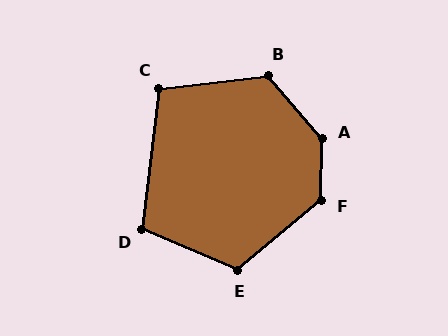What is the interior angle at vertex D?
Approximately 106 degrees (obtuse).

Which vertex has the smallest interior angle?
C, at approximately 104 degrees.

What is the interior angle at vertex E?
Approximately 117 degrees (obtuse).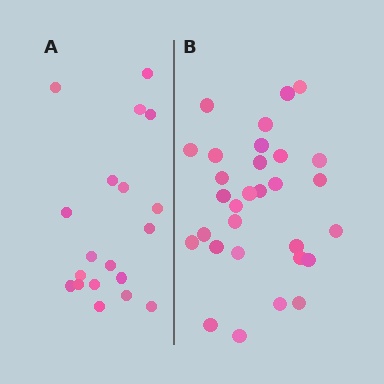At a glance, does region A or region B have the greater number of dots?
Region B (the right region) has more dots.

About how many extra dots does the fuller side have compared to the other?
Region B has roughly 12 or so more dots than region A.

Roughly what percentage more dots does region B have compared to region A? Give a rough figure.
About 60% more.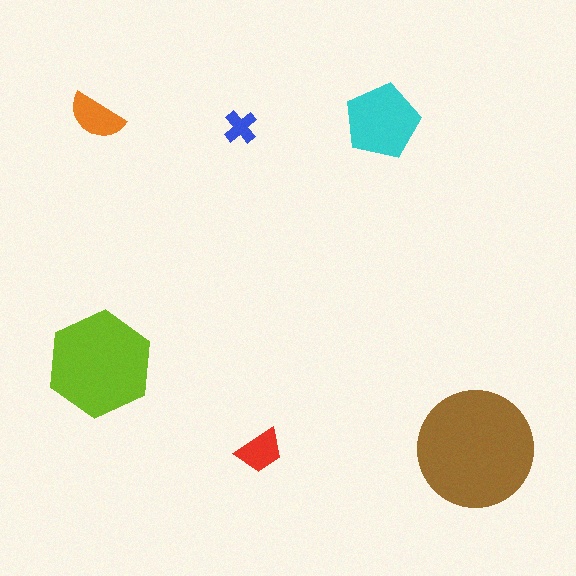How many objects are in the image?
There are 6 objects in the image.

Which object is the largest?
The brown circle.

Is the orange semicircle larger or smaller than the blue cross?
Larger.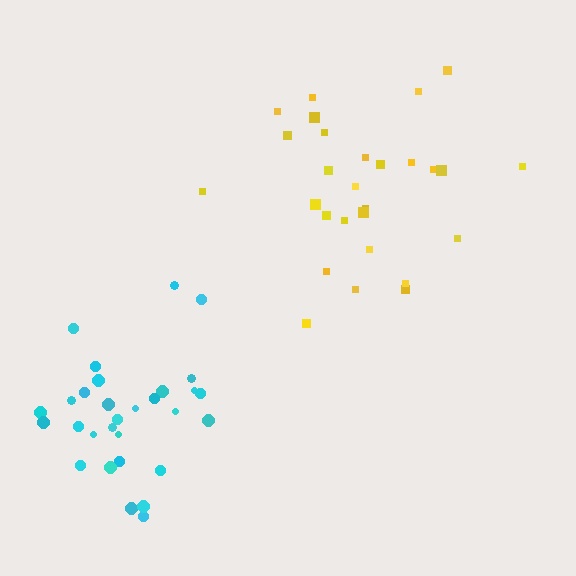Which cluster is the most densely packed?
Cyan.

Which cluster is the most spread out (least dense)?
Yellow.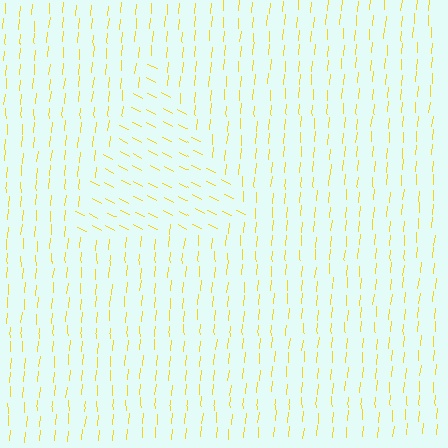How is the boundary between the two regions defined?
The boundary is defined purely by a change in line orientation (approximately 68 degrees difference). All lines are the same color and thickness.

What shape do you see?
I see a triangle.